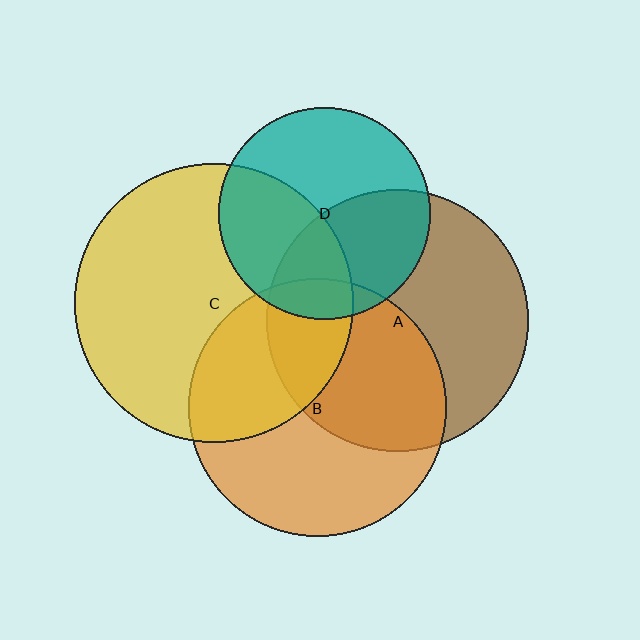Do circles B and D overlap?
Yes.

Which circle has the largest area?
Circle C (yellow).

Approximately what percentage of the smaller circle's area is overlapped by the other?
Approximately 10%.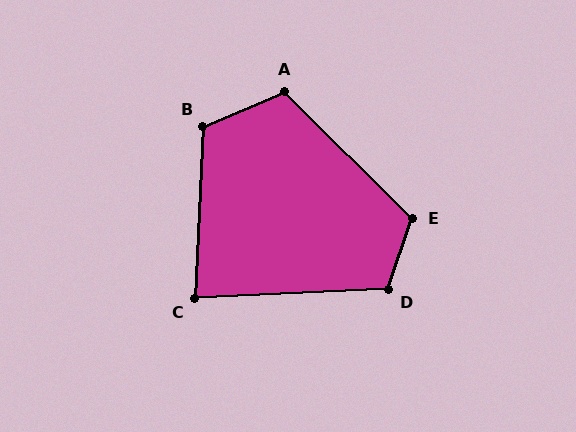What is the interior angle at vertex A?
Approximately 112 degrees (obtuse).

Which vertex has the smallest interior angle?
C, at approximately 85 degrees.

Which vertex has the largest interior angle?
E, at approximately 116 degrees.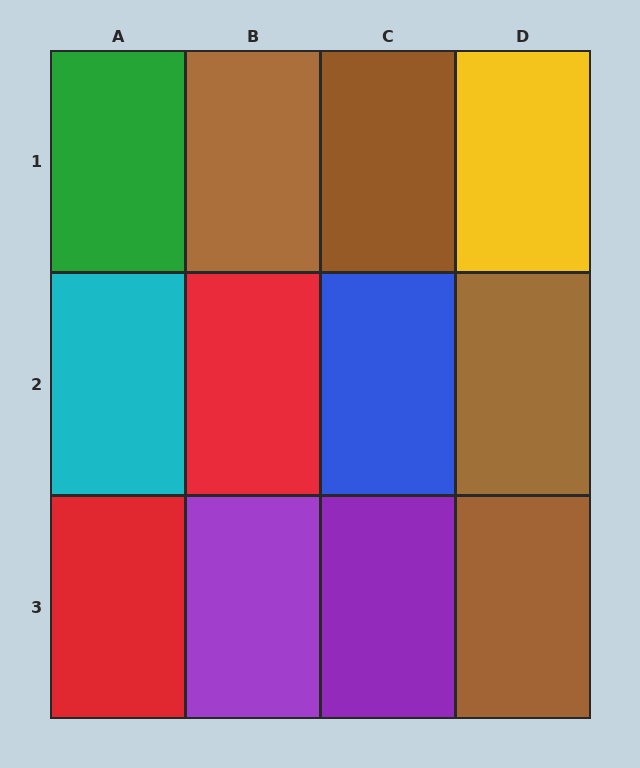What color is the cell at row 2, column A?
Cyan.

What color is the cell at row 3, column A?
Red.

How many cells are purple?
2 cells are purple.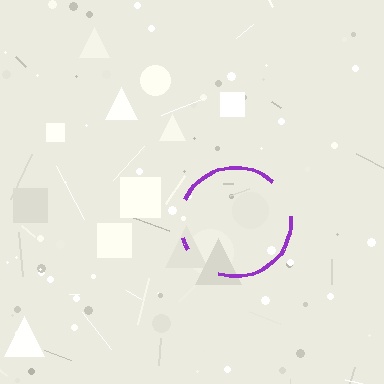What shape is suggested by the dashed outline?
The dashed outline suggests a circle.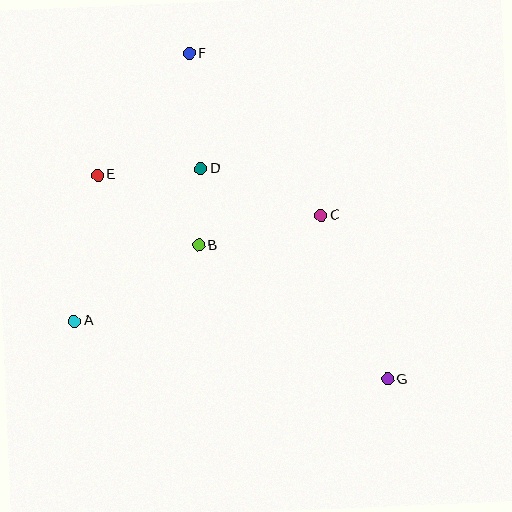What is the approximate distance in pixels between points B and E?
The distance between B and E is approximately 123 pixels.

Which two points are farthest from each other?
Points F and G are farthest from each other.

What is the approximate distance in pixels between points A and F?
The distance between A and F is approximately 291 pixels.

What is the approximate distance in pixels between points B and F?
The distance between B and F is approximately 192 pixels.